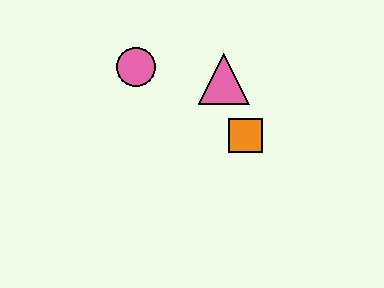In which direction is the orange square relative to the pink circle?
The orange square is to the right of the pink circle.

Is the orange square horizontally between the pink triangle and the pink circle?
No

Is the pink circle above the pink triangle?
Yes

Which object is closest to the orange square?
The pink triangle is closest to the orange square.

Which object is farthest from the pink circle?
The orange square is farthest from the pink circle.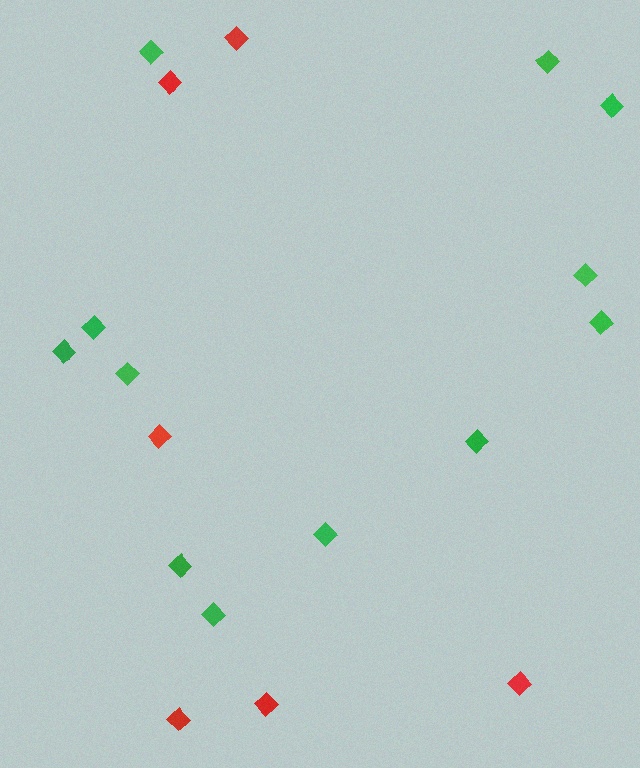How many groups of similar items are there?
There are 2 groups: one group of red diamonds (6) and one group of green diamonds (12).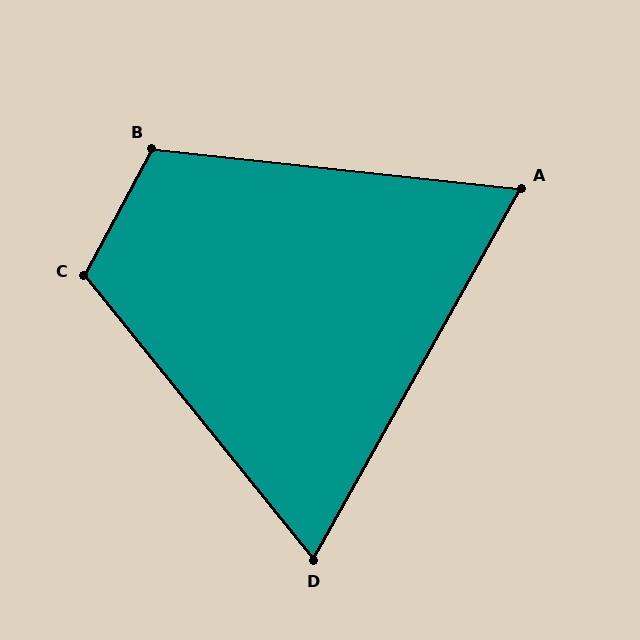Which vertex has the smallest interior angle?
A, at approximately 67 degrees.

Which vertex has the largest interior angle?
C, at approximately 113 degrees.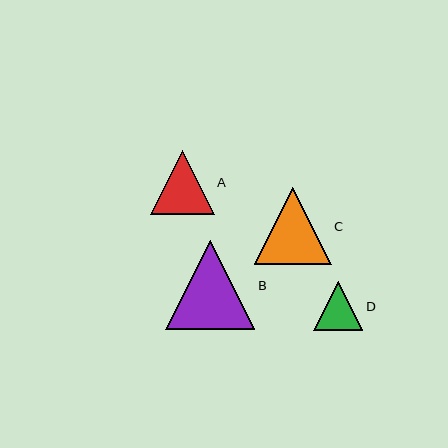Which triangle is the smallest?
Triangle D is the smallest with a size of approximately 50 pixels.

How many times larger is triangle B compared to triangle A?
Triangle B is approximately 1.4 times the size of triangle A.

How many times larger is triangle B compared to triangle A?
Triangle B is approximately 1.4 times the size of triangle A.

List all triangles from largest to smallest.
From largest to smallest: B, C, A, D.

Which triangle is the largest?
Triangle B is the largest with a size of approximately 89 pixels.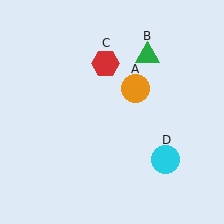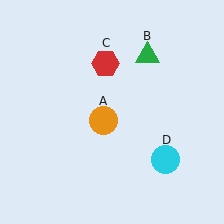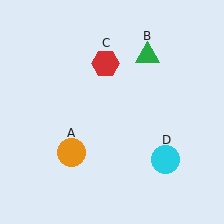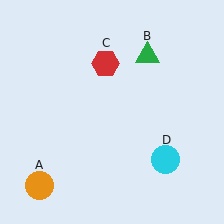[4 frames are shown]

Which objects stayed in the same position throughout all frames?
Green triangle (object B) and red hexagon (object C) and cyan circle (object D) remained stationary.